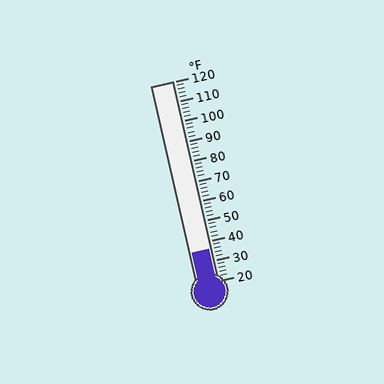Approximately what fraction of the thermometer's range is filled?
The thermometer is filled to approximately 15% of its range.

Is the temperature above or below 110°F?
The temperature is below 110°F.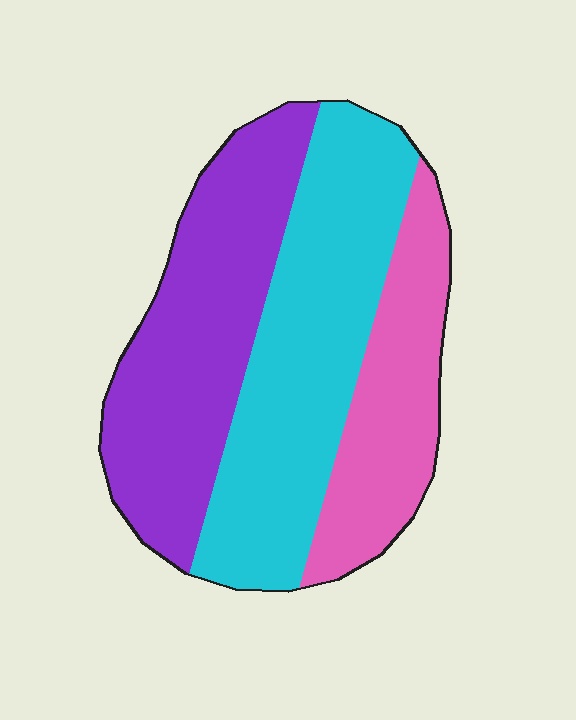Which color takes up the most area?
Cyan, at roughly 40%.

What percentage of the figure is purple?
Purple takes up between a third and a half of the figure.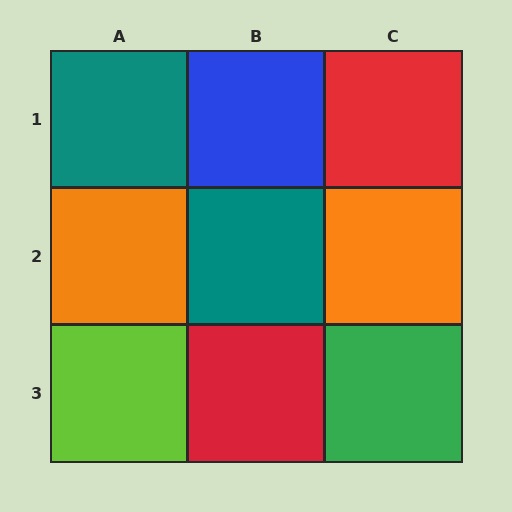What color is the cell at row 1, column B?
Blue.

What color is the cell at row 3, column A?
Lime.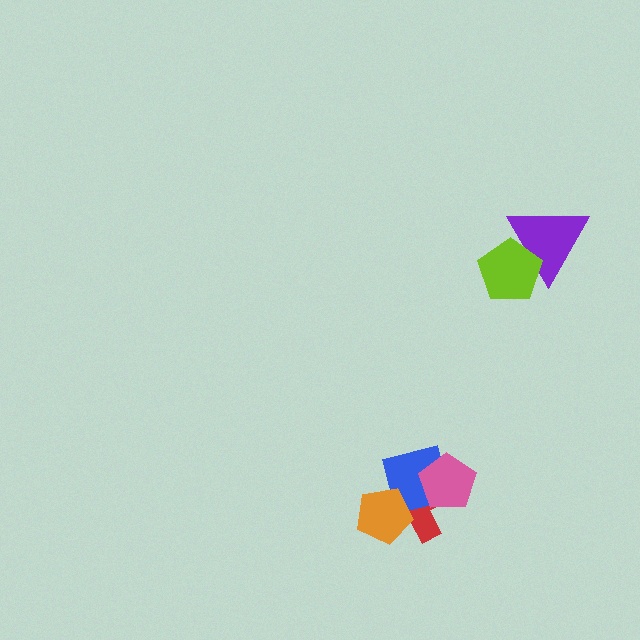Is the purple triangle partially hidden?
Yes, it is partially covered by another shape.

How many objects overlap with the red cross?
3 objects overlap with the red cross.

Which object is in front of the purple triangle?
The lime pentagon is in front of the purple triangle.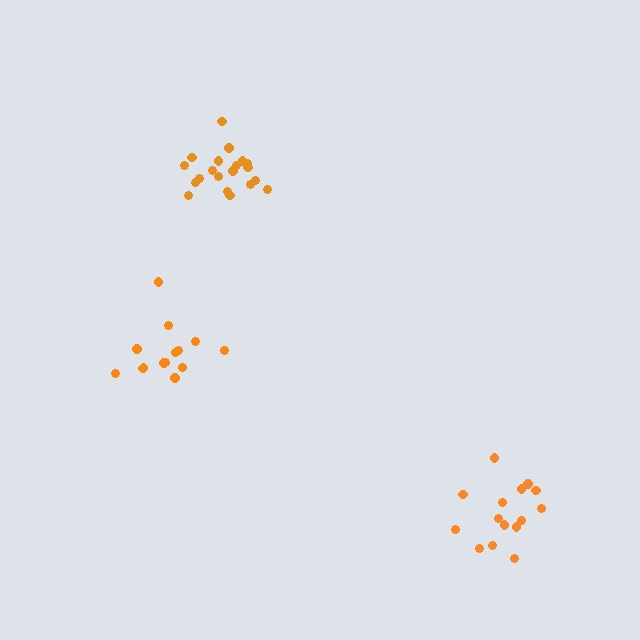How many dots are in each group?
Group 1: 15 dots, Group 2: 14 dots, Group 3: 20 dots (49 total).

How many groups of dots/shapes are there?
There are 3 groups.